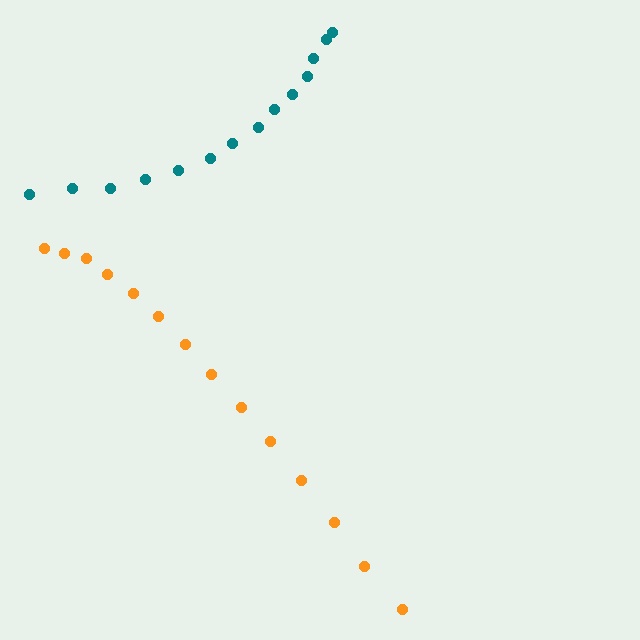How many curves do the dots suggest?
There are 2 distinct paths.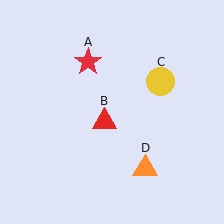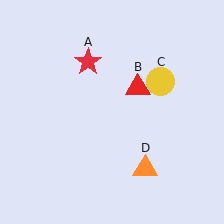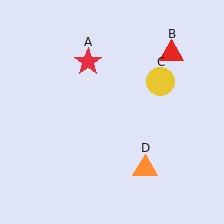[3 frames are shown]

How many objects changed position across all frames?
1 object changed position: red triangle (object B).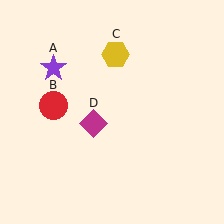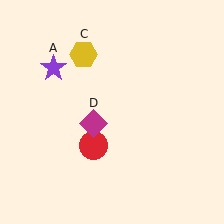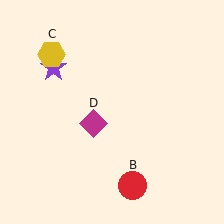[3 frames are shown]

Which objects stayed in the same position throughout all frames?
Purple star (object A) and magenta diamond (object D) remained stationary.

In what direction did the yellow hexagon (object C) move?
The yellow hexagon (object C) moved left.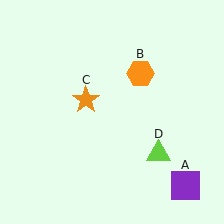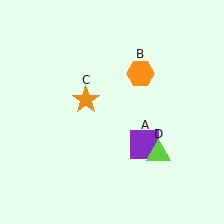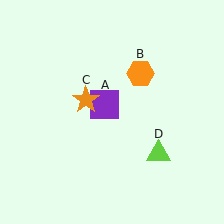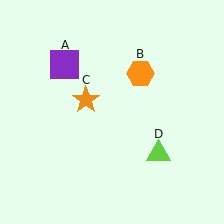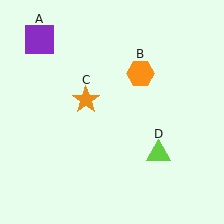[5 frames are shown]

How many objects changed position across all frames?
1 object changed position: purple square (object A).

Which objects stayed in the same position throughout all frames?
Orange hexagon (object B) and orange star (object C) and lime triangle (object D) remained stationary.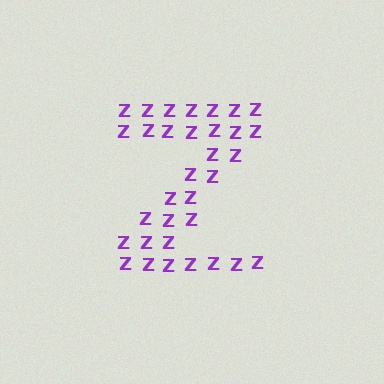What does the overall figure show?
The overall figure shows the letter Z.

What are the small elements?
The small elements are letter Z's.